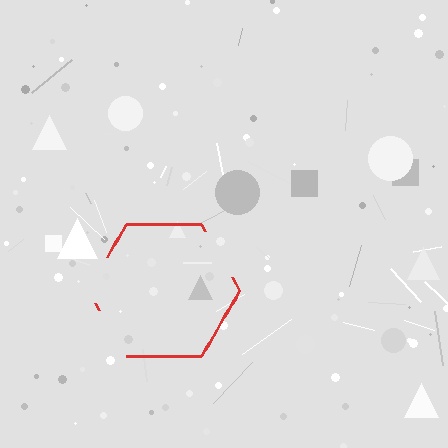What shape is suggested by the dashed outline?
The dashed outline suggests a hexagon.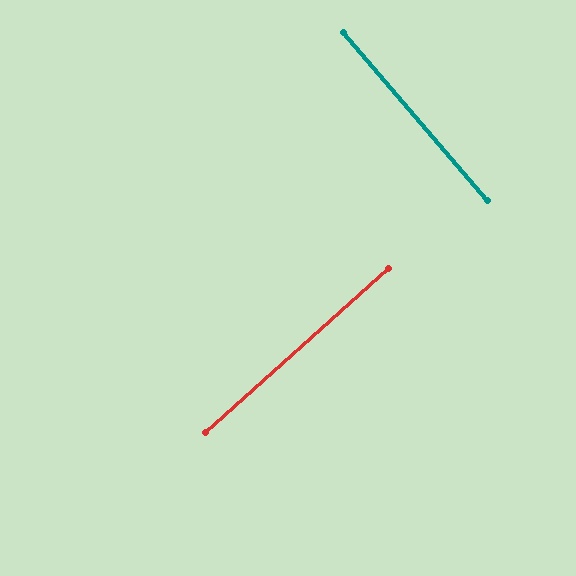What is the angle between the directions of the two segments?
Approximately 89 degrees.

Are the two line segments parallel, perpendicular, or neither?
Perpendicular — they meet at approximately 89°.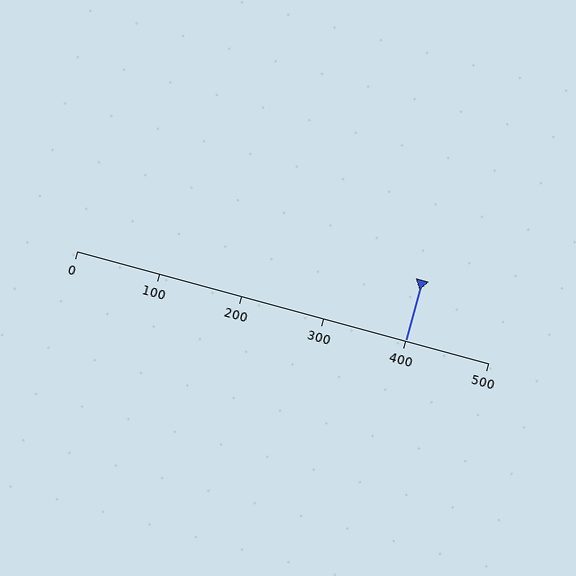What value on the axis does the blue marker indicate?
The marker indicates approximately 400.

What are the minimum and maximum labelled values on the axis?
The axis runs from 0 to 500.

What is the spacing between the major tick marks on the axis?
The major ticks are spaced 100 apart.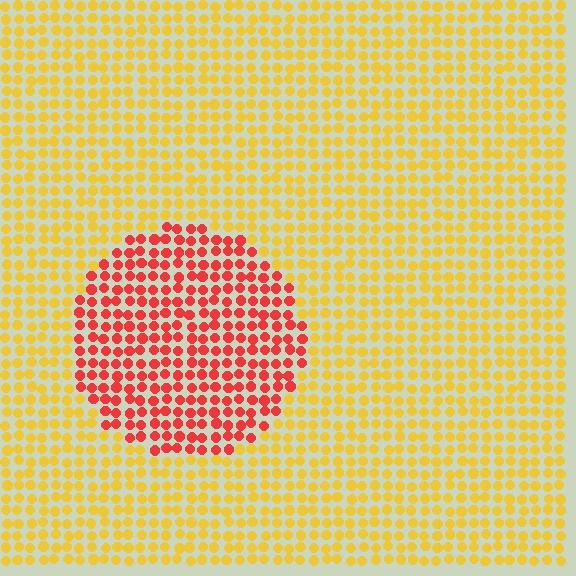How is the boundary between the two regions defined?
The boundary is defined purely by a slight shift in hue (about 50 degrees). Spacing, size, and orientation are identical on both sides.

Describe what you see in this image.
The image is filled with small yellow elements in a uniform arrangement. A circle-shaped region is visible where the elements are tinted to a slightly different hue, forming a subtle color boundary.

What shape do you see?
I see a circle.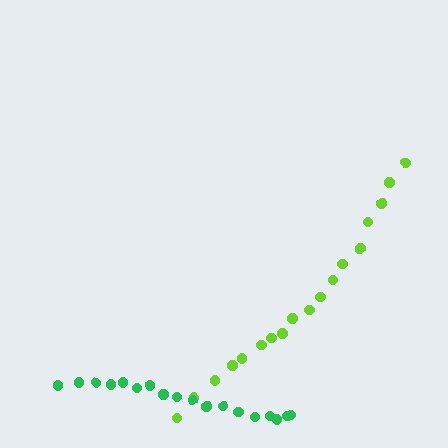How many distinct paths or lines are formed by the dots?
There are 2 distinct paths.